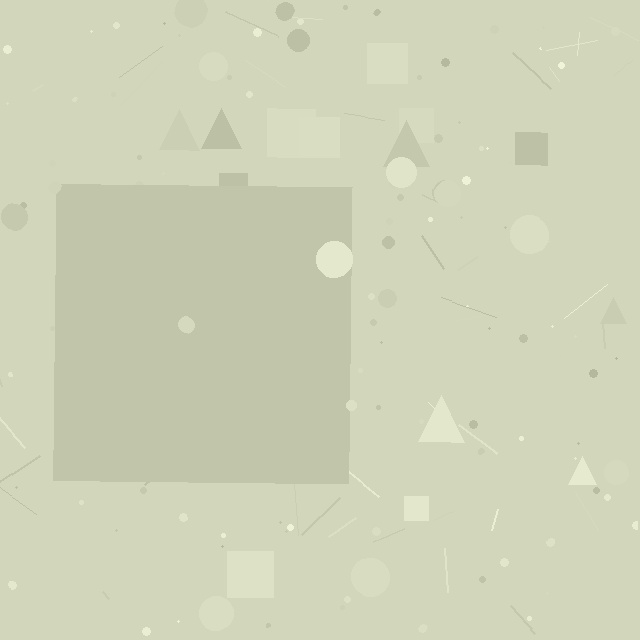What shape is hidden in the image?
A square is hidden in the image.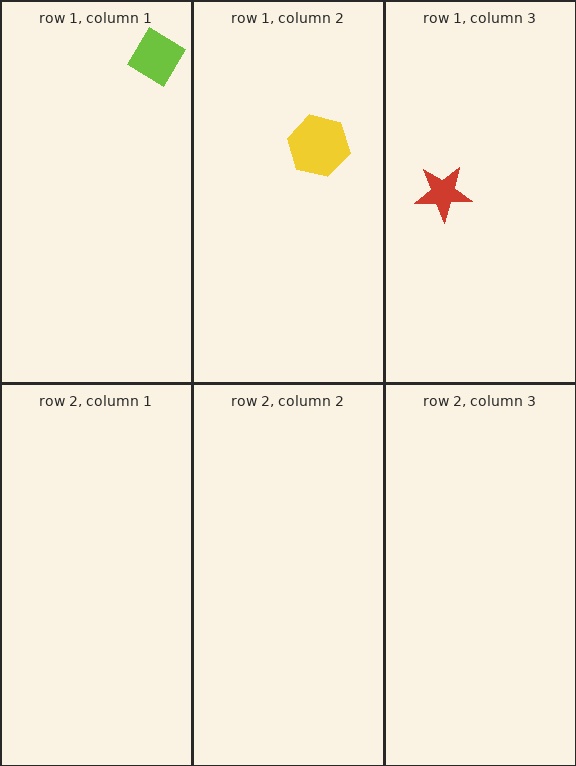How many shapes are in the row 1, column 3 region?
1.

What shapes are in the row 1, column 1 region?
The lime diamond.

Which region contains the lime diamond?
The row 1, column 1 region.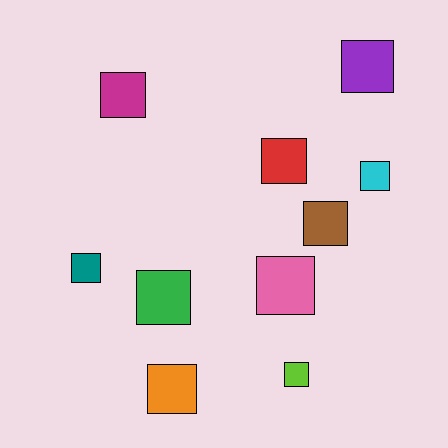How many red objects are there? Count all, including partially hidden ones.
There is 1 red object.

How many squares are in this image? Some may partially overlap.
There are 10 squares.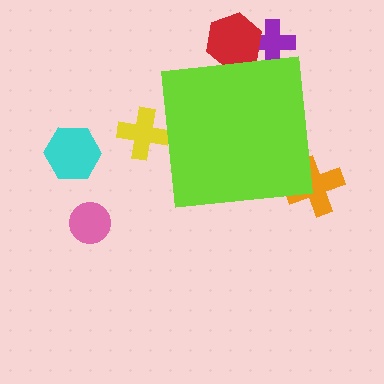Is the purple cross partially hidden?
Yes, the purple cross is partially hidden behind the lime square.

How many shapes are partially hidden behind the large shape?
4 shapes are partially hidden.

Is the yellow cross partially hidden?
Yes, the yellow cross is partially hidden behind the lime square.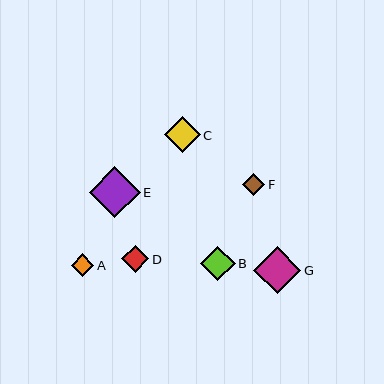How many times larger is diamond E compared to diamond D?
Diamond E is approximately 1.9 times the size of diamond D.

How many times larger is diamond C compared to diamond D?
Diamond C is approximately 1.3 times the size of diamond D.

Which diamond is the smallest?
Diamond F is the smallest with a size of approximately 22 pixels.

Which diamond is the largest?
Diamond E is the largest with a size of approximately 51 pixels.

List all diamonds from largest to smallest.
From largest to smallest: E, G, C, B, D, A, F.